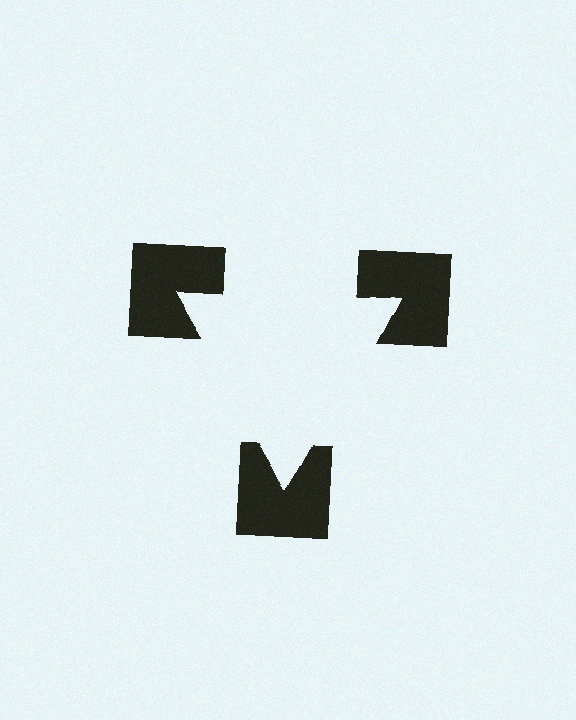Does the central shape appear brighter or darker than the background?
It typically appears slightly brighter than the background, even though no actual brightness change is drawn.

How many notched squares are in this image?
There are 3 — one at each vertex of the illusory triangle.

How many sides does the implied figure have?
3 sides.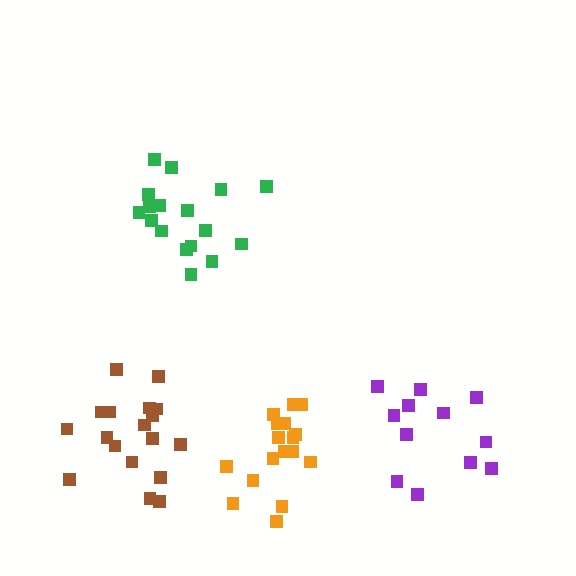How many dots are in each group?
Group 1: 12 dots, Group 2: 17 dots, Group 3: 18 dots, Group 4: 17 dots (64 total).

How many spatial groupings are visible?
There are 4 spatial groupings.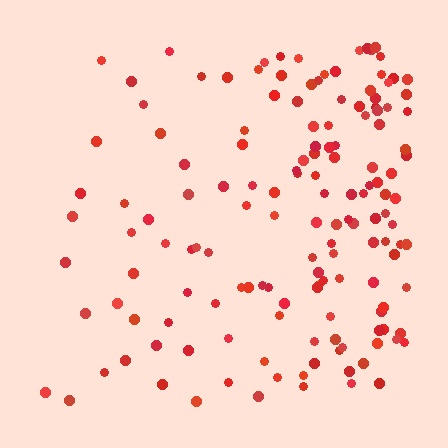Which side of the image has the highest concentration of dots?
The right.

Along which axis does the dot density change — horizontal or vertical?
Horizontal.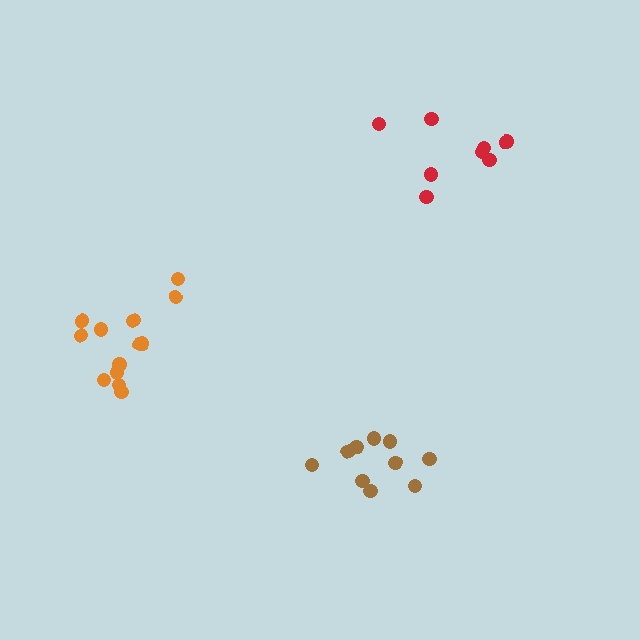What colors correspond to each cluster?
The clusters are colored: orange, red, brown.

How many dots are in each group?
Group 1: 13 dots, Group 2: 8 dots, Group 3: 10 dots (31 total).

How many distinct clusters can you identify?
There are 3 distinct clusters.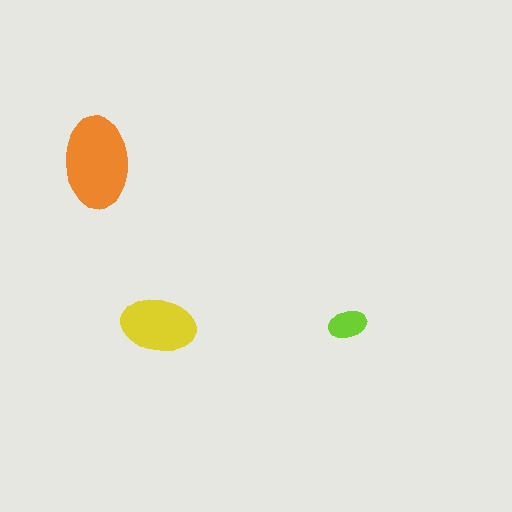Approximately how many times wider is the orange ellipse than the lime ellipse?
About 2.5 times wider.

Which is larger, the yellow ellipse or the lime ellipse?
The yellow one.